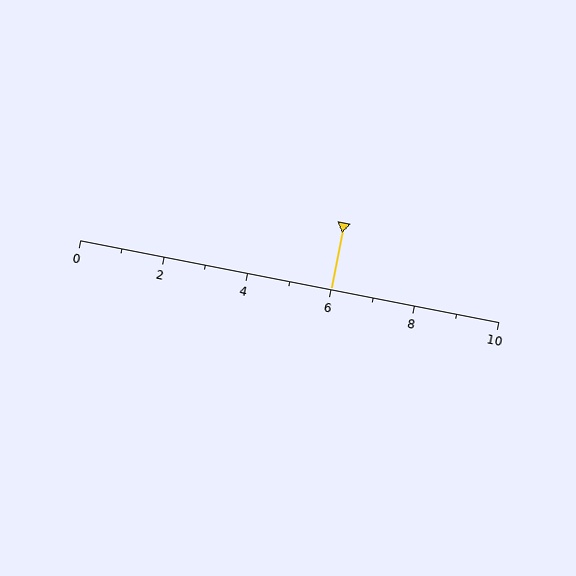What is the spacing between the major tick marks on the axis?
The major ticks are spaced 2 apart.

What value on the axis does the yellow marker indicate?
The marker indicates approximately 6.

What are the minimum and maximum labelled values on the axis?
The axis runs from 0 to 10.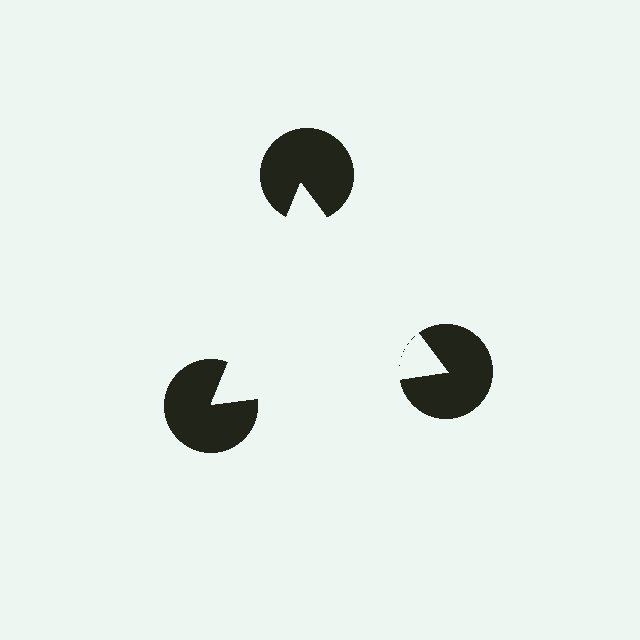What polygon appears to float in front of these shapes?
An illusory triangle — its edges are inferred from the aligned wedge cuts in the pac-man discs, not physically drawn.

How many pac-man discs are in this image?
There are 3 — one at each vertex of the illusory triangle.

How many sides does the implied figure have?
3 sides.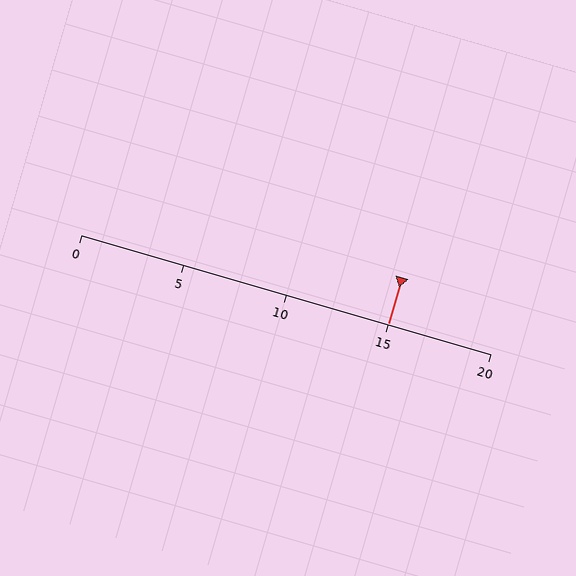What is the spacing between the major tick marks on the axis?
The major ticks are spaced 5 apart.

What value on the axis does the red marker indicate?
The marker indicates approximately 15.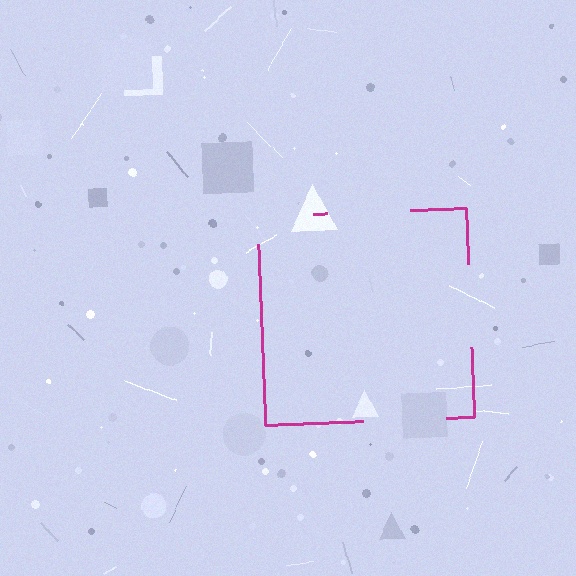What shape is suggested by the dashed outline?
The dashed outline suggests a square.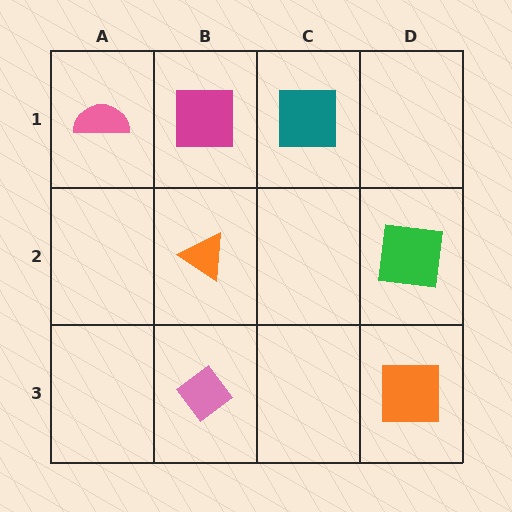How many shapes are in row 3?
2 shapes.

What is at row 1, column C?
A teal square.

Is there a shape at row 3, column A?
No, that cell is empty.